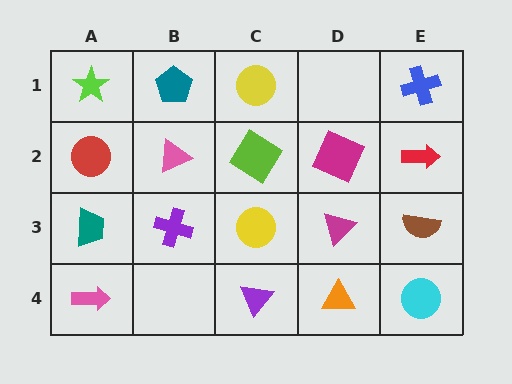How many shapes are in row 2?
5 shapes.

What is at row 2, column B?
A pink triangle.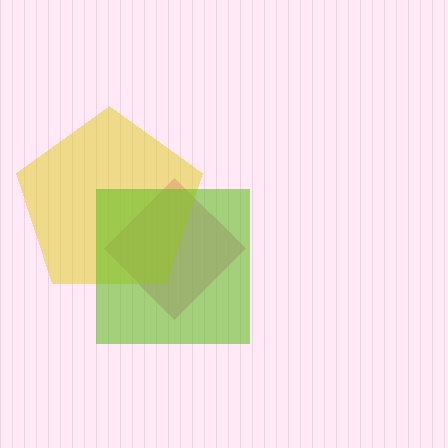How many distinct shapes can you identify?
There are 3 distinct shapes: a pink diamond, a yellow pentagon, a lime square.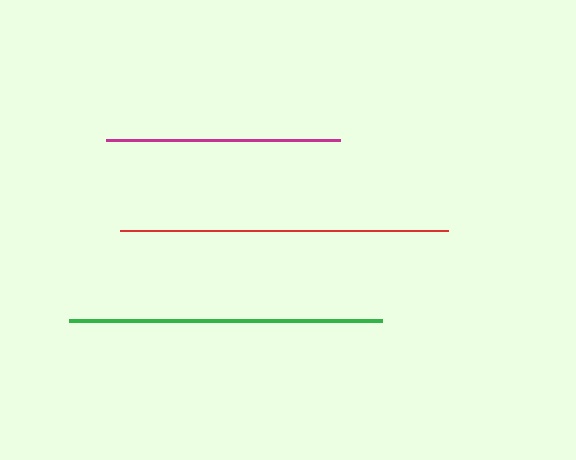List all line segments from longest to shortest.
From longest to shortest: red, green, magenta.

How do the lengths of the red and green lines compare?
The red and green lines are approximately the same length.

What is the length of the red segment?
The red segment is approximately 327 pixels long.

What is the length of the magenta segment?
The magenta segment is approximately 234 pixels long.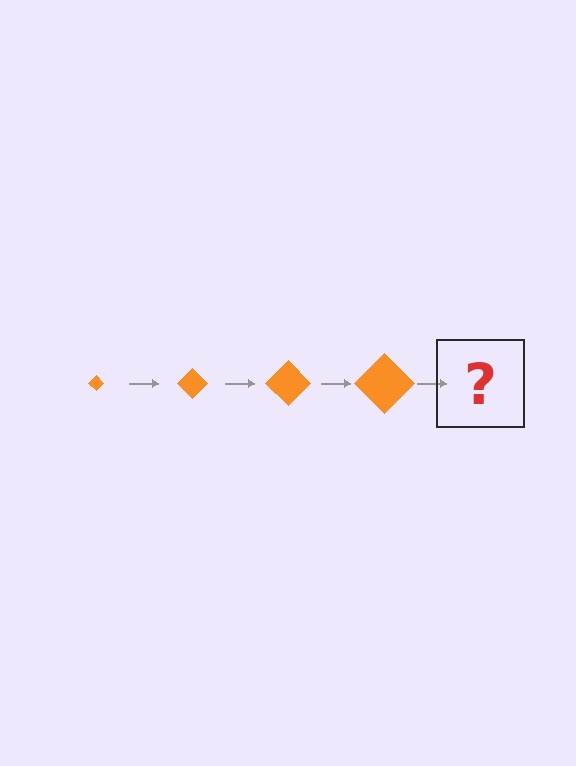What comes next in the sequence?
The next element should be an orange diamond, larger than the previous one.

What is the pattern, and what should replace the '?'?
The pattern is that the diamond gets progressively larger each step. The '?' should be an orange diamond, larger than the previous one.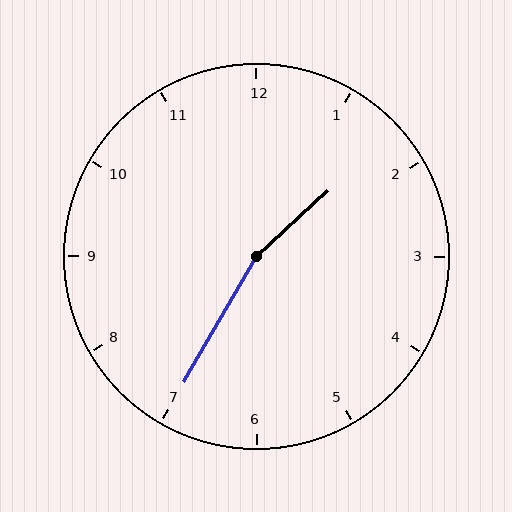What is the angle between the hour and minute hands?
Approximately 162 degrees.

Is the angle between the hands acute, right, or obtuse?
It is obtuse.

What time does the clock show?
1:35.